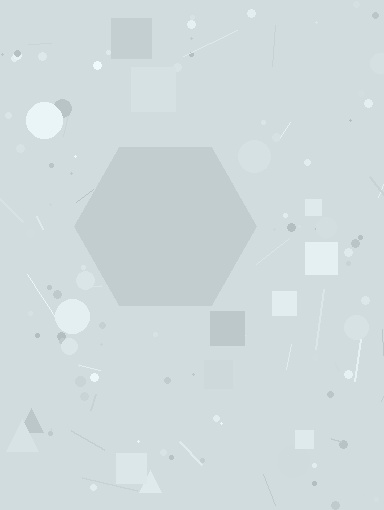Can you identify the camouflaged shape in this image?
The camouflaged shape is a hexagon.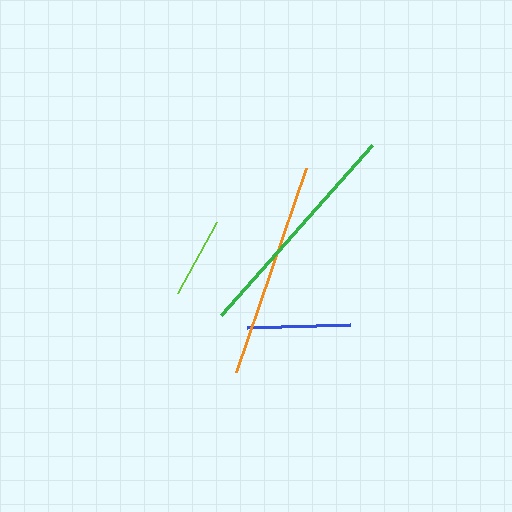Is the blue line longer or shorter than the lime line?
The blue line is longer than the lime line.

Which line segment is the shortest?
The lime line is the shortest at approximately 81 pixels.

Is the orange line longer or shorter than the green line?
The green line is longer than the orange line.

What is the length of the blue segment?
The blue segment is approximately 103 pixels long.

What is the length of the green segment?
The green segment is approximately 227 pixels long.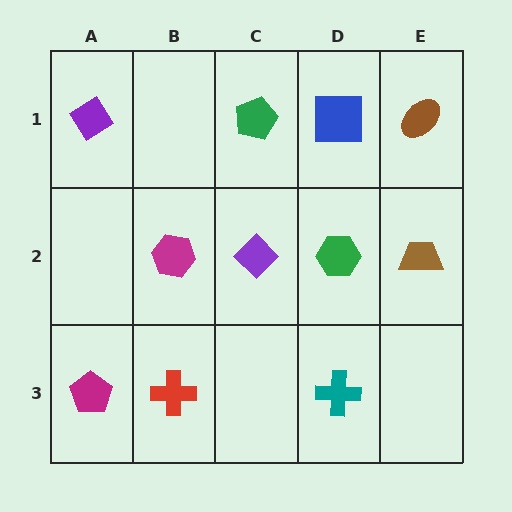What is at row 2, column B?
A magenta hexagon.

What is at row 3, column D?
A teal cross.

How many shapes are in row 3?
3 shapes.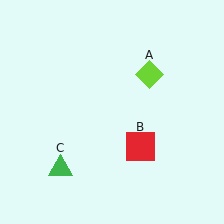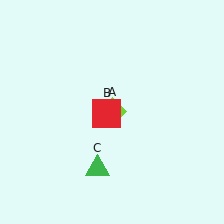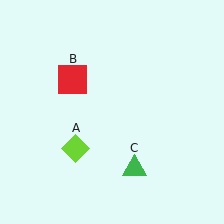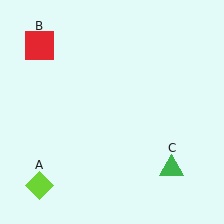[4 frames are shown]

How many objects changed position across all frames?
3 objects changed position: lime diamond (object A), red square (object B), green triangle (object C).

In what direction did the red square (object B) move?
The red square (object B) moved up and to the left.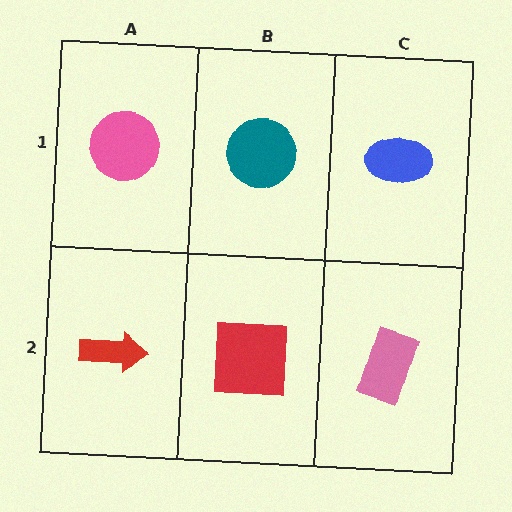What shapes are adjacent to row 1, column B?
A red square (row 2, column B), a pink circle (row 1, column A), a blue ellipse (row 1, column C).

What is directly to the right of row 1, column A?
A teal circle.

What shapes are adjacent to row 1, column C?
A pink rectangle (row 2, column C), a teal circle (row 1, column B).